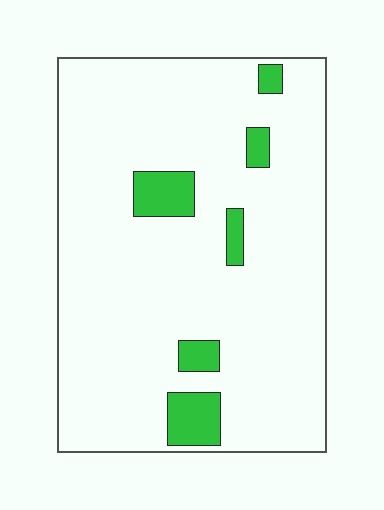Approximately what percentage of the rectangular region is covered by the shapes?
Approximately 10%.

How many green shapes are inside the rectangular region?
6.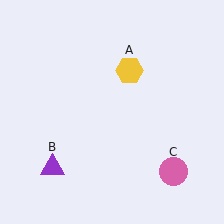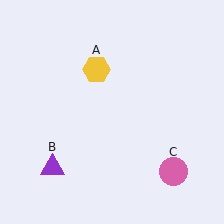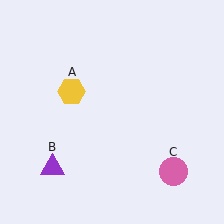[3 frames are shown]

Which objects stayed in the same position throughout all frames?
Purple triangle (object B) and pink circle (object C) remained stationary.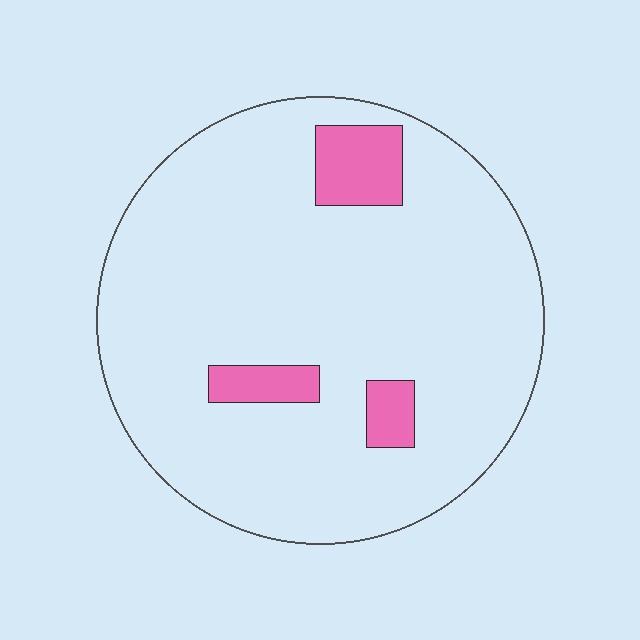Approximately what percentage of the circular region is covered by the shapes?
Approximately 10%.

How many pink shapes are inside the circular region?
3.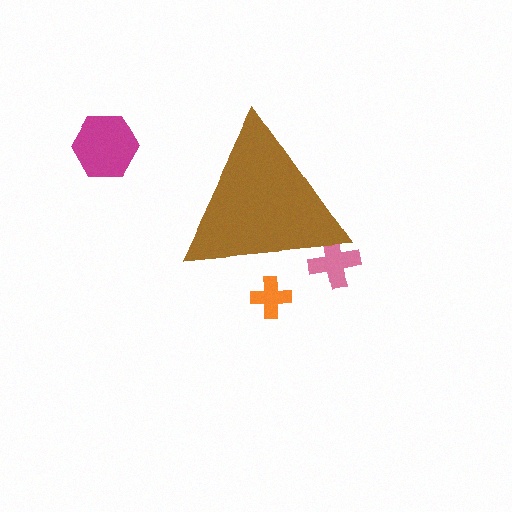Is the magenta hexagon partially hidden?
No, the magenta hexagon is fully visible.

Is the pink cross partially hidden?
Yes, the pink cross is partially hidden behind the brown triangle.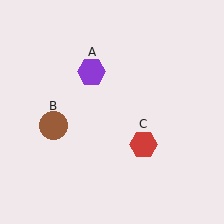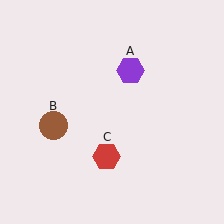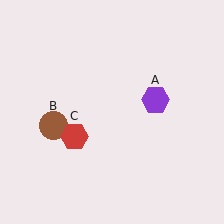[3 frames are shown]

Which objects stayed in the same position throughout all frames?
Brown circle (object B) remained stationary.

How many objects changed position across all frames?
2 objects changed position: purple hexagon (object A), red hexagon (object C).